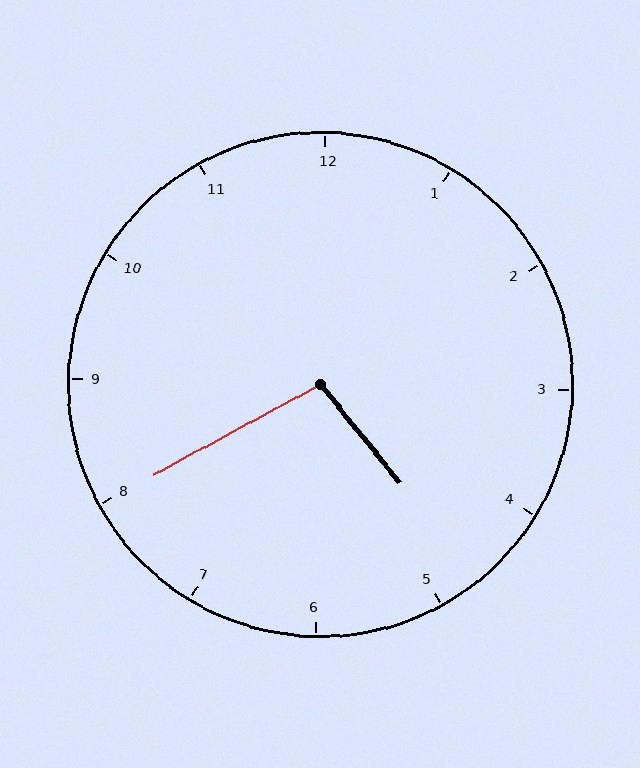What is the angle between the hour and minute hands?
Approximately 100 degrees.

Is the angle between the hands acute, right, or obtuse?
It is obtuse.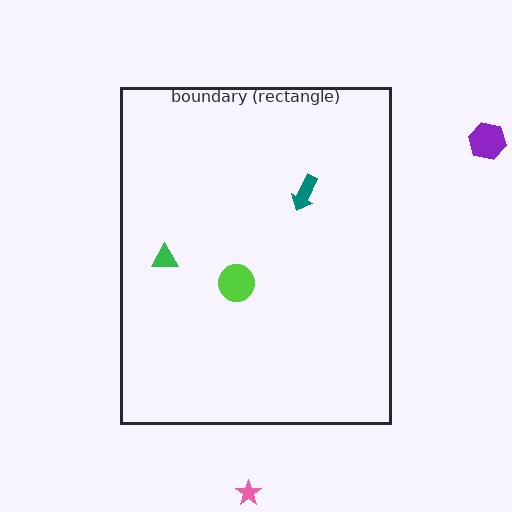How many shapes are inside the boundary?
3 inside, 2 outside.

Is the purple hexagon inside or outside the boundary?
Outside.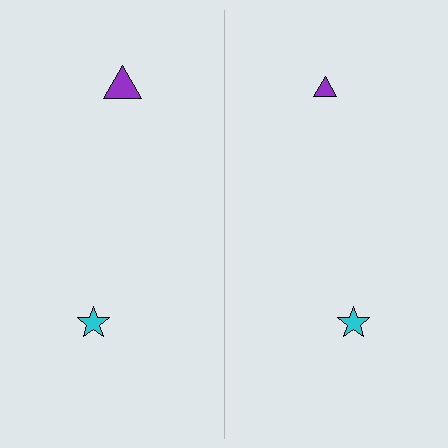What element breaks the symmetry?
The purple triangle on the right side has a different size than its mirror counterpart.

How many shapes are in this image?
There are 4 shapes in this image.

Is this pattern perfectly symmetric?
No, the pattern is not perfectly symmetric. The purple triangle on the right side has a different size than its mirror counterpart.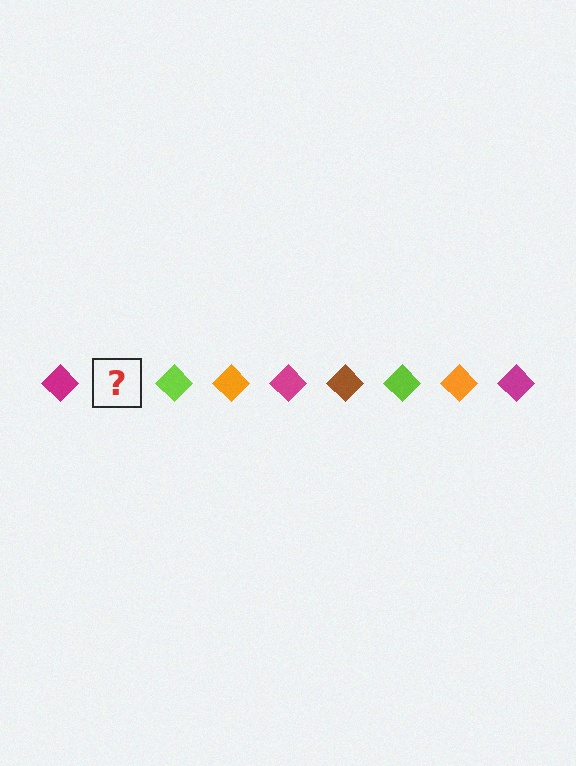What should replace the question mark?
The question mark should be replaced with a brown diamond.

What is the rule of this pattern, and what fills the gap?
The rule is that the pattern cycles through magenta, brown, lime, orange diamonds. The gap should be filled with a brown diamond.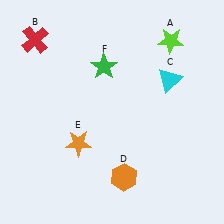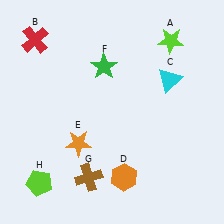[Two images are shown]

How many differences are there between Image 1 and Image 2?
There are 2 differences between the two images.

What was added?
A brown cross (G), a lime pentagon (H) were added in Image 2.